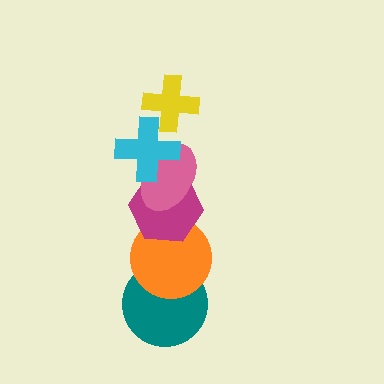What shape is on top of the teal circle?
The orange circle is on top of the teal circle.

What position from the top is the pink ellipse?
The pink ellipse is 3rd from the top.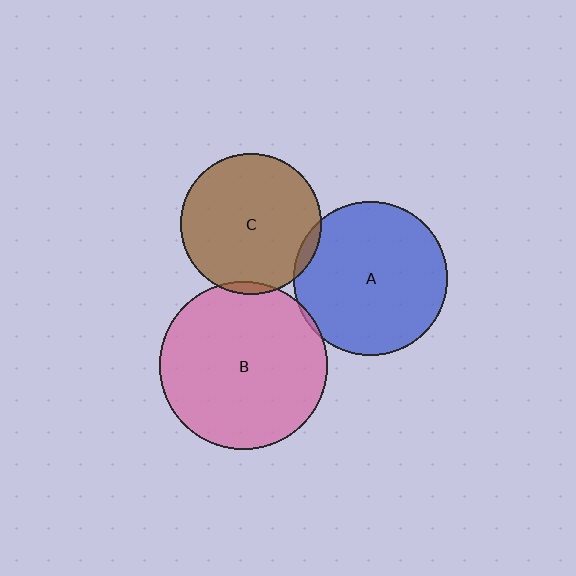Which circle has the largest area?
Circle B (pink).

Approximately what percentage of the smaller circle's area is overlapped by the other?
Approximately 5%.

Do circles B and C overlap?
Yes.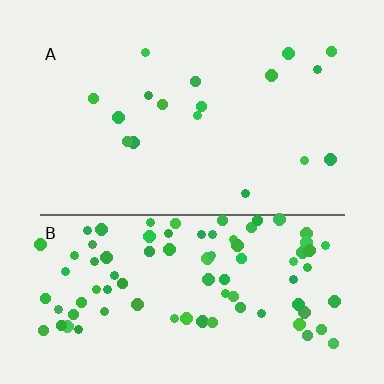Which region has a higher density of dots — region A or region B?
B (the bottom).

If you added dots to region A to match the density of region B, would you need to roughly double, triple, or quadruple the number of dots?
Approximately quadruple.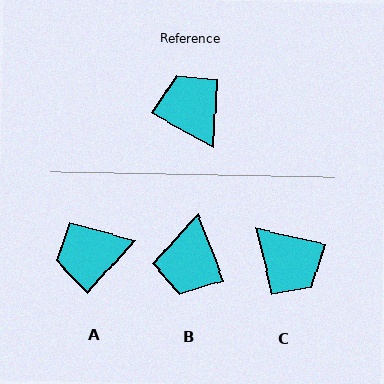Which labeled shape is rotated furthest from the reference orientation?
C, about 164 degrees away.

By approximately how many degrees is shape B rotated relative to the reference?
Approximately 141 degrees counter-clockwise.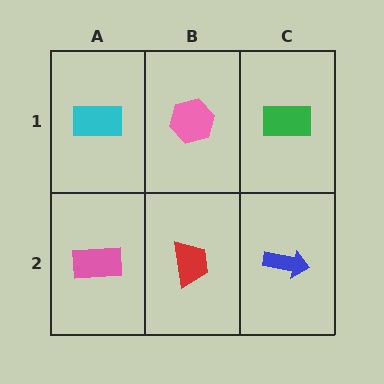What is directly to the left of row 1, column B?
A cyan rectangle.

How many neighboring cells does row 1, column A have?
2.